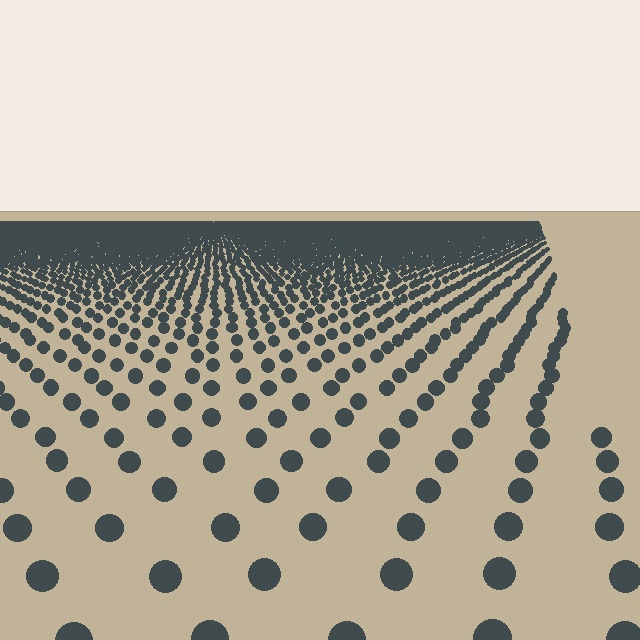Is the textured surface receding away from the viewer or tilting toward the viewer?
The surface is receding away from the viewer. Texture elements get smaller and denser toward the top.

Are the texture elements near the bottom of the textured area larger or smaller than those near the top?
Larger. Near the bottom, elements are closer to the viewer and appear at a bigger on-screen size.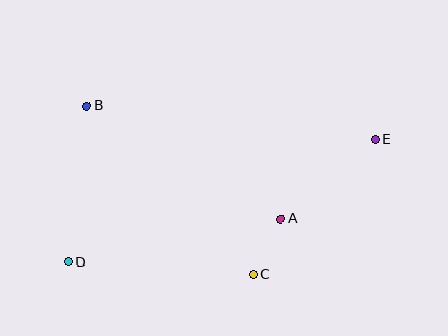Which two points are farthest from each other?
Points D and E are farthest from each other.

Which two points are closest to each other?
Points A and C are closest to each other.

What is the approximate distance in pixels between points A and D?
The distance between A and D is approximately 217 pixels.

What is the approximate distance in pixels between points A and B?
The distance between A and B is approximately 225 pixels.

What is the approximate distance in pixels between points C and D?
The distance between C and D is approximately 185 pixels.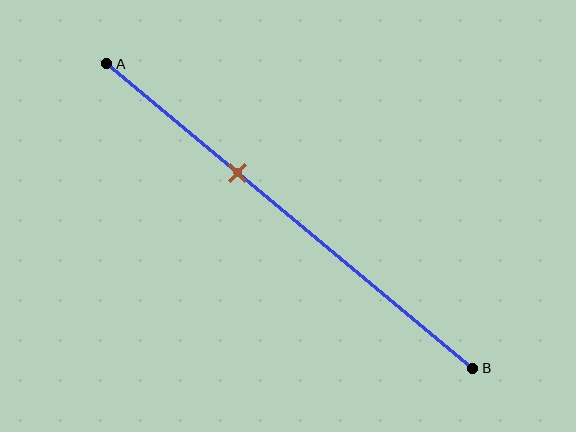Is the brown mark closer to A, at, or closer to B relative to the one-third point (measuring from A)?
The brown mark is approximately at the one-third point of segment AB.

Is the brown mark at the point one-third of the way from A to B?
Yes, the mark is approximately at the one-third point.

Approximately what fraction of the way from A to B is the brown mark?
The brown mark is approximately 35% of the way from A to B.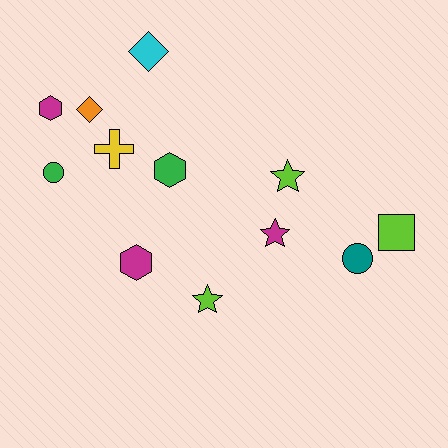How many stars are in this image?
There are 3 stars.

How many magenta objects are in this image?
There are 3 magenta objects.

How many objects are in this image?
There are 12 objects.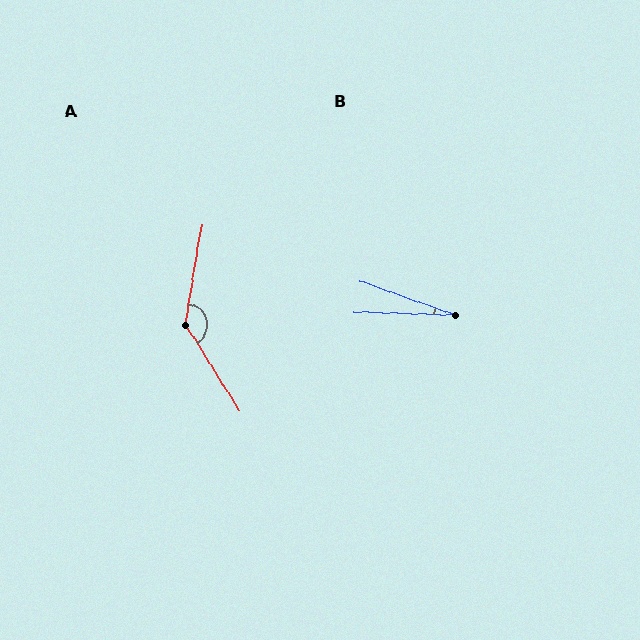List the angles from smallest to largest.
B (18°), A (138°).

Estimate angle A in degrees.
Approximately 138 degrees.